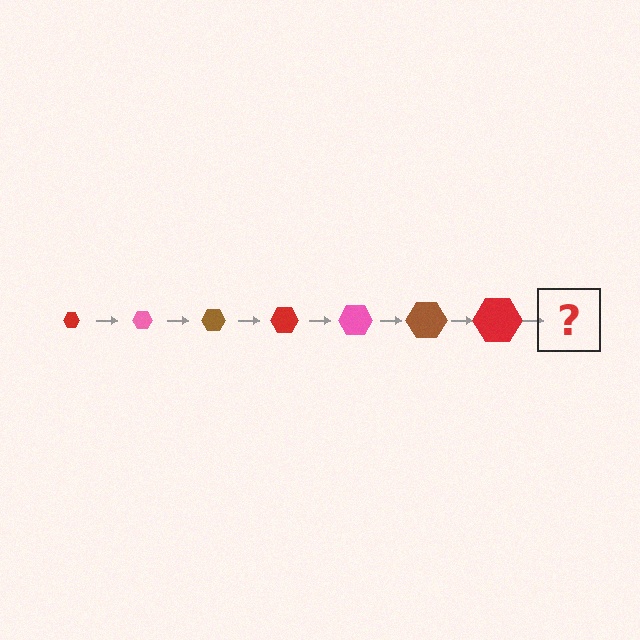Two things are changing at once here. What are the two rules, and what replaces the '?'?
The two rules are that the hexagon grows larger each step and the color cycles through red, pink, and brown. The '?' should be a pink hexagon, larger than the previous one.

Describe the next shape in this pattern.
It should be a pink hexagon, larger than the previous one.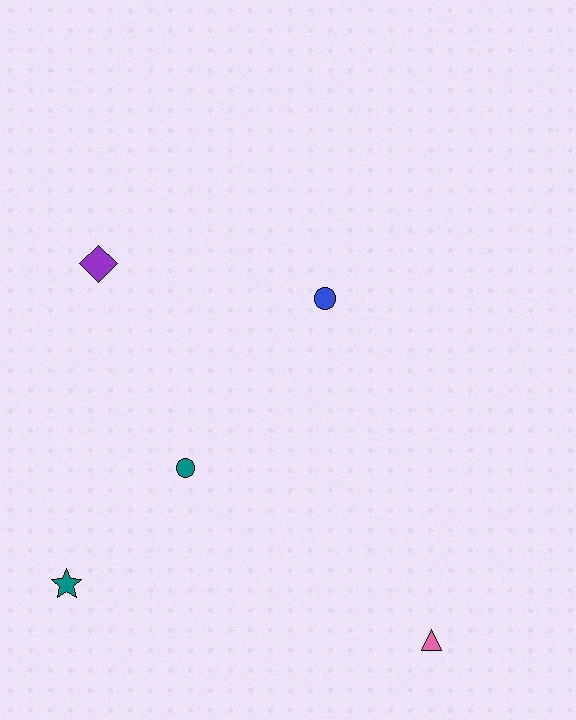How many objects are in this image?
There are 5 objects.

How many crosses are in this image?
There are no crosses.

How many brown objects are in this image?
There are no brown objects.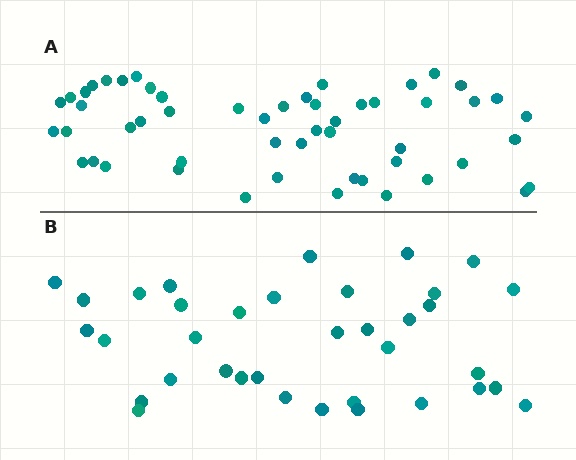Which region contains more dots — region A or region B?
Region A (the top region) has more dots.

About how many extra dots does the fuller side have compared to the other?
Region A has approximately 15 more dots than region B.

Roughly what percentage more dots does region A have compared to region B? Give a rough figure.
About 45% more.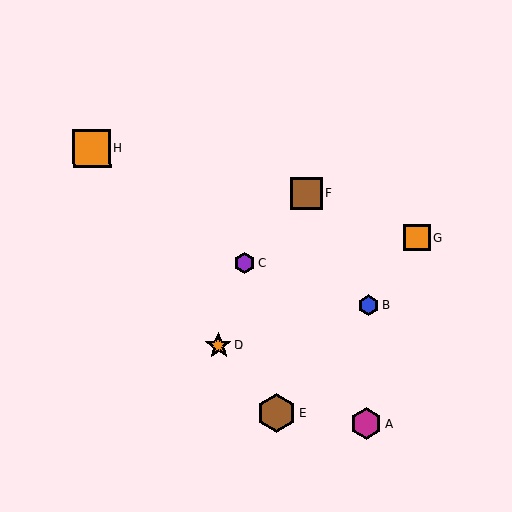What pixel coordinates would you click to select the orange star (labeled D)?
Click at (219, 346) to select the orange star D.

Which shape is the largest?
The brown hexagon (labeled E) is the largest.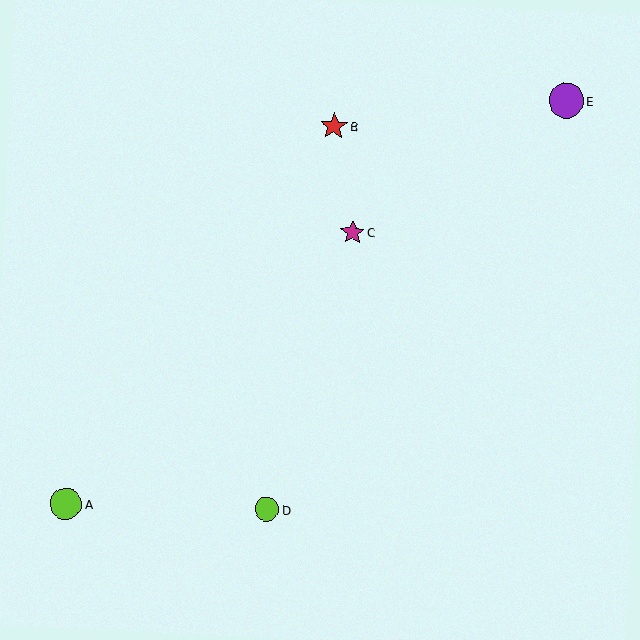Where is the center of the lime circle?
The center of the lime circle is at (66, 504).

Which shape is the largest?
The purple circle (labeled E) is the largest.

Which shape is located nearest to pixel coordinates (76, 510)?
The lime circle (labeled A) at (66, 504) is nearest to that location.